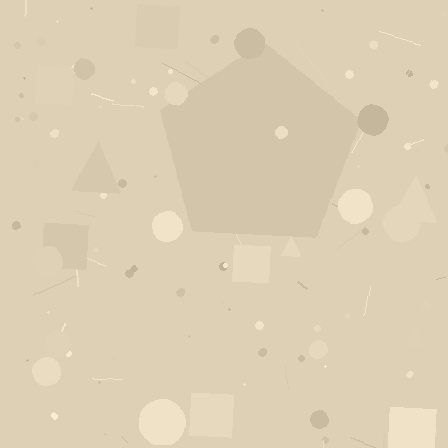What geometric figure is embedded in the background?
A pentagon is embedded in the background.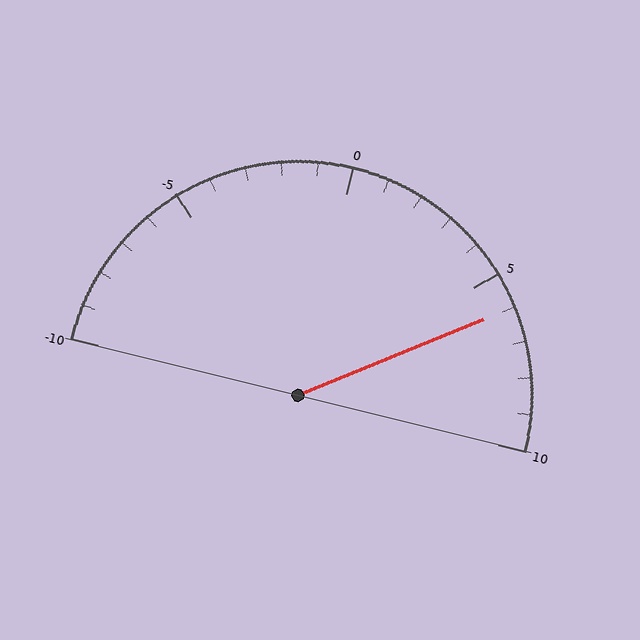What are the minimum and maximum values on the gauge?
The gauge ranges from -10 to 10.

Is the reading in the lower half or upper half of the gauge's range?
The reading is in the upper half of the range (-10 to 10).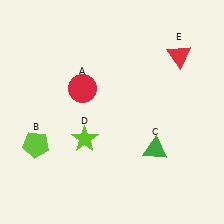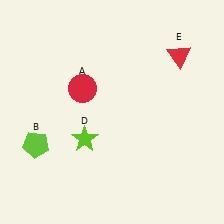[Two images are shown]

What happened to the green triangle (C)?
The green triangle (C) was removed in Image 2. It was in the bottom-right area of Image 1.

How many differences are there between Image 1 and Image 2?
There is 1 difference between the two images.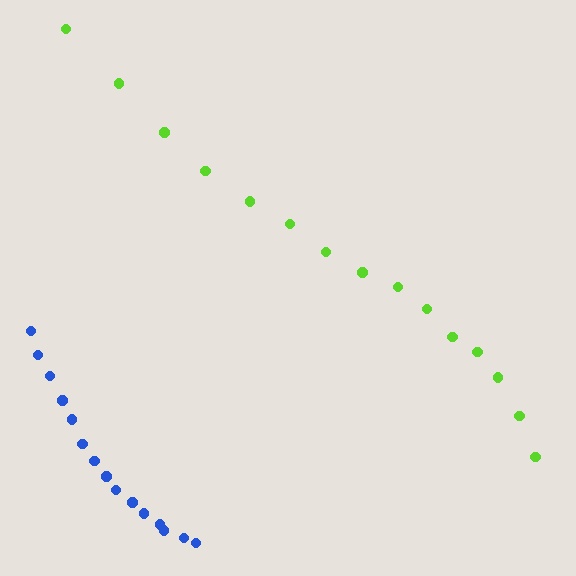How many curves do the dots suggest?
There are 2 distinct paths.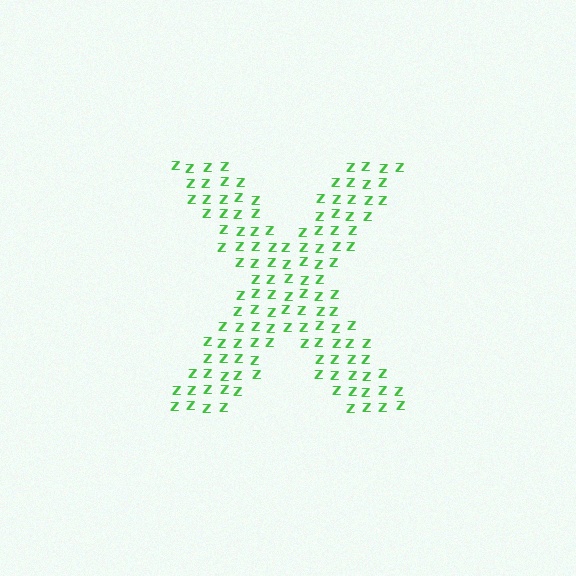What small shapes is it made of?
It is made of small letter Z's.